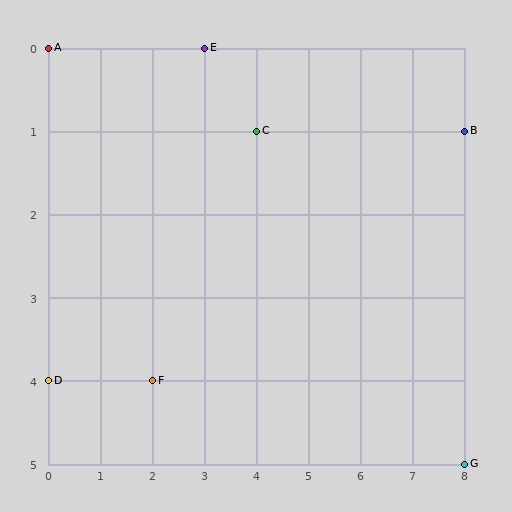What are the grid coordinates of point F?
Point F is at grid coordinates (2, 4).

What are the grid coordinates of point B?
Point B is at grid coordinates (8, 1).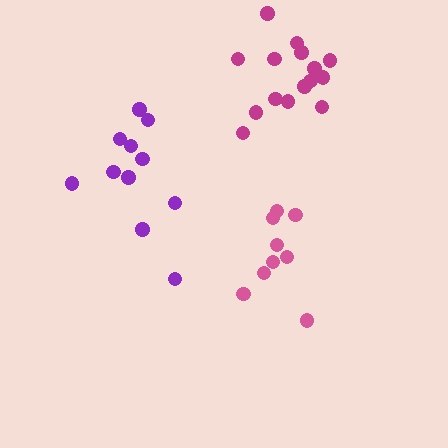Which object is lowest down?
The pink cluster is bottommost.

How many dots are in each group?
Group 1: 9 dots, Group 2: 15 dots, Group 3: 11 dots (35 total).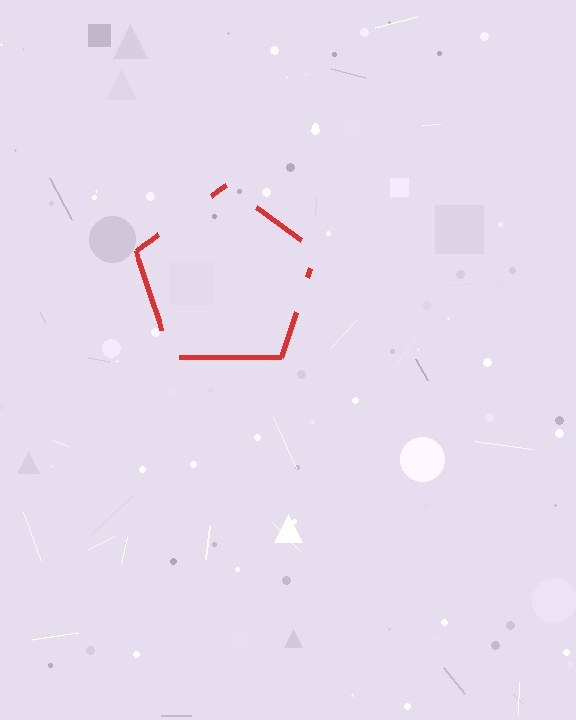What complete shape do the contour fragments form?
The contour fragments form a pentagon.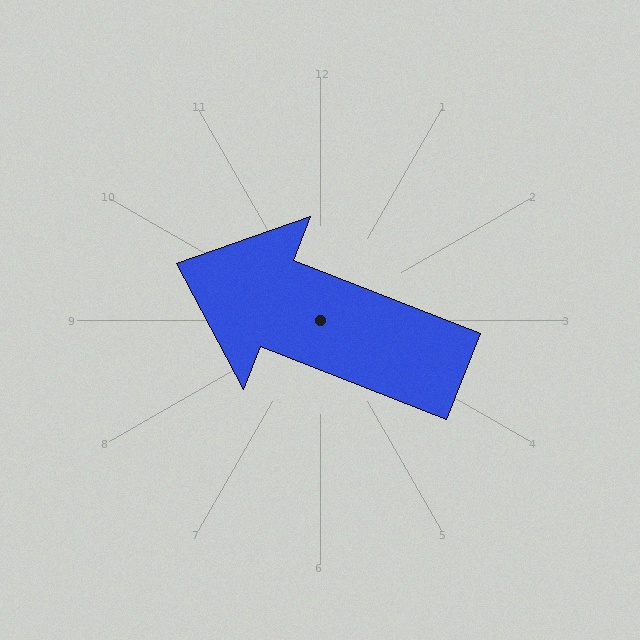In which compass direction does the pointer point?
West.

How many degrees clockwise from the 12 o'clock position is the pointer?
Approximately 291 degrees.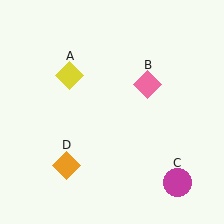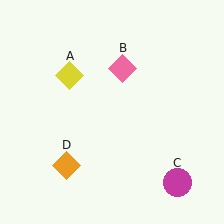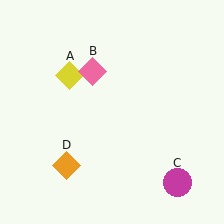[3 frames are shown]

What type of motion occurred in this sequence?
The pink diamond (object B) rotated counterclockwise around the center of the scene.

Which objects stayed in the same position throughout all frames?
Yellow diamond (object A) and magenta circle (object C) and orange diamond (object D) remained stationary.